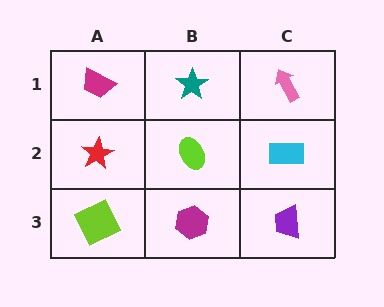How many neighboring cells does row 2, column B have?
4.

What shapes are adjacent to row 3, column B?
A lime ellipse (row 2, column B), a lime square (row 3, column A), a purple trapezoid (row 3, column C).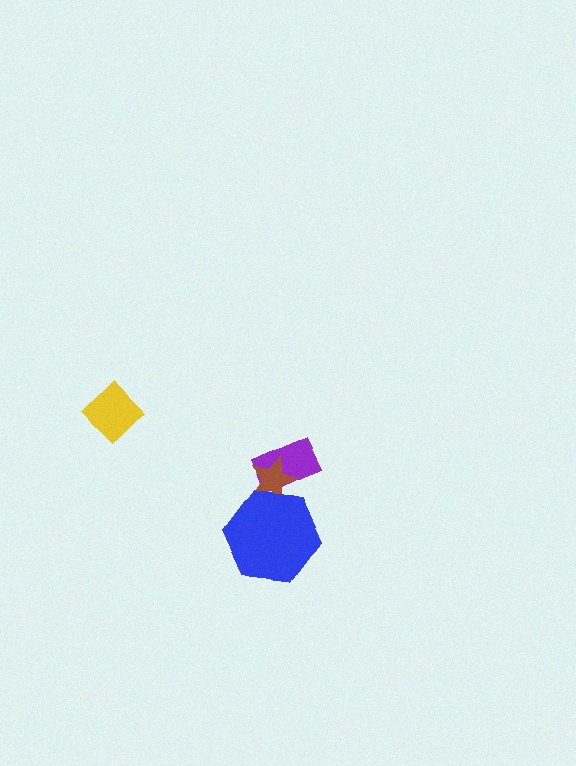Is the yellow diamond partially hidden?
No, no other shape covers it.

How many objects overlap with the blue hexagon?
1 object overlaps with the blue hexagon.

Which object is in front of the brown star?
The blue hexagon is in front of the brown star.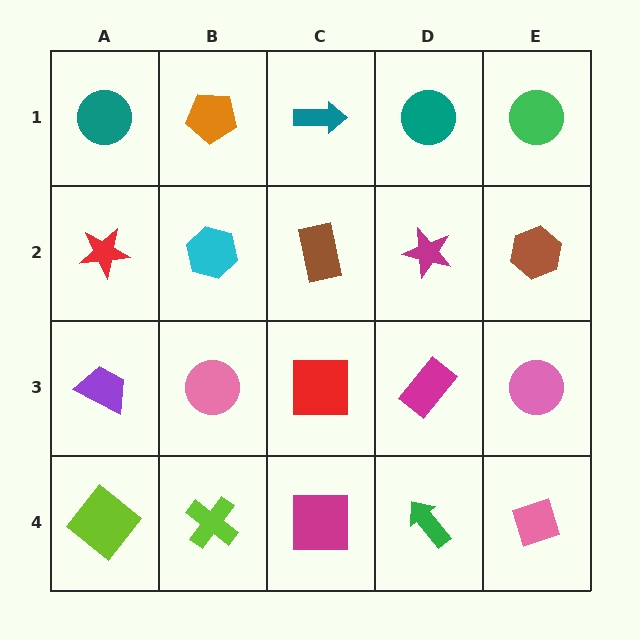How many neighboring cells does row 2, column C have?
4.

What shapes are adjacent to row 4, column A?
A purple trapezoid (row 3, column A), a lime cross (row 4, column B).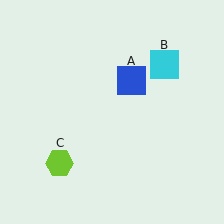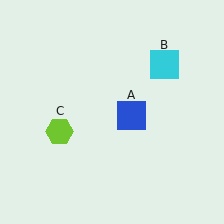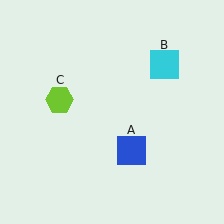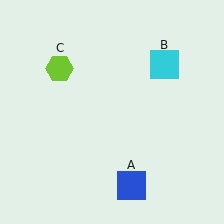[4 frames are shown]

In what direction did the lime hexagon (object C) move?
The lime hexagon (object C) moved up.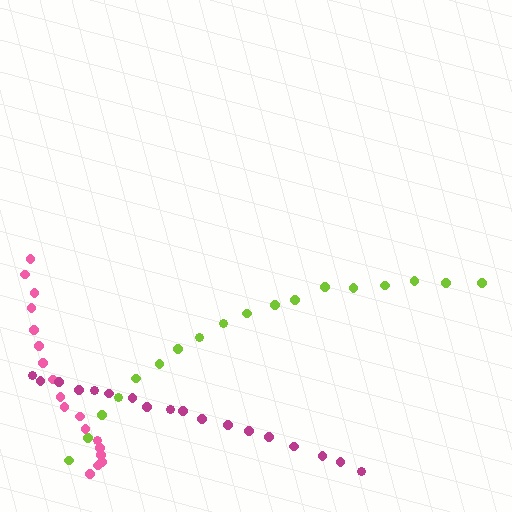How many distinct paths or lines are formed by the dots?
There are 3 distinct paths.